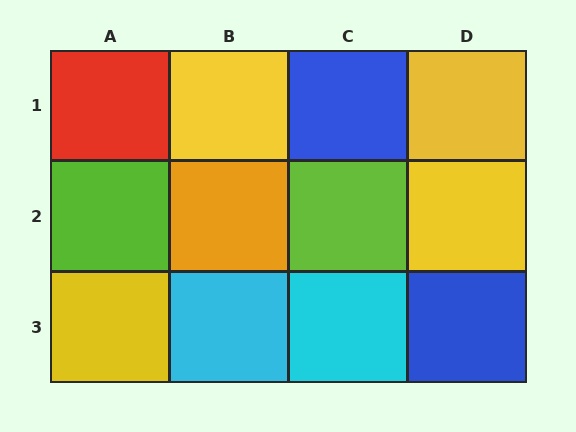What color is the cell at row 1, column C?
Blue.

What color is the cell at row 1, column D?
Yellow.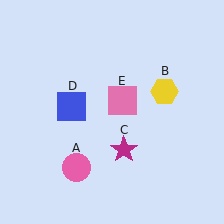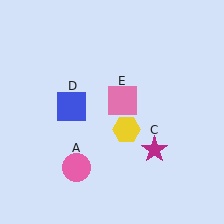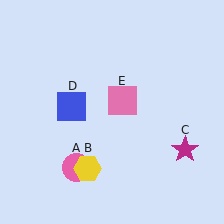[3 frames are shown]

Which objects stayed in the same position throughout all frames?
Pink circle (object A) and blue square (object D) and pink square (object E) remained stationary.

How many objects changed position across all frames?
2 objects changed position: yellow hexagon (object B), magenta star (object C).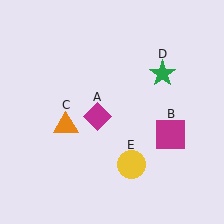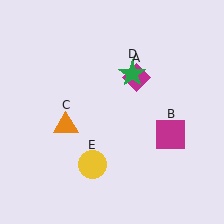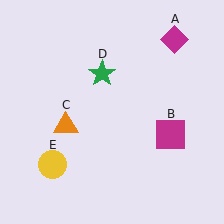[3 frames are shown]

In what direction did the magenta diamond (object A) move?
The magenta diamond (object A) moved up and to the right.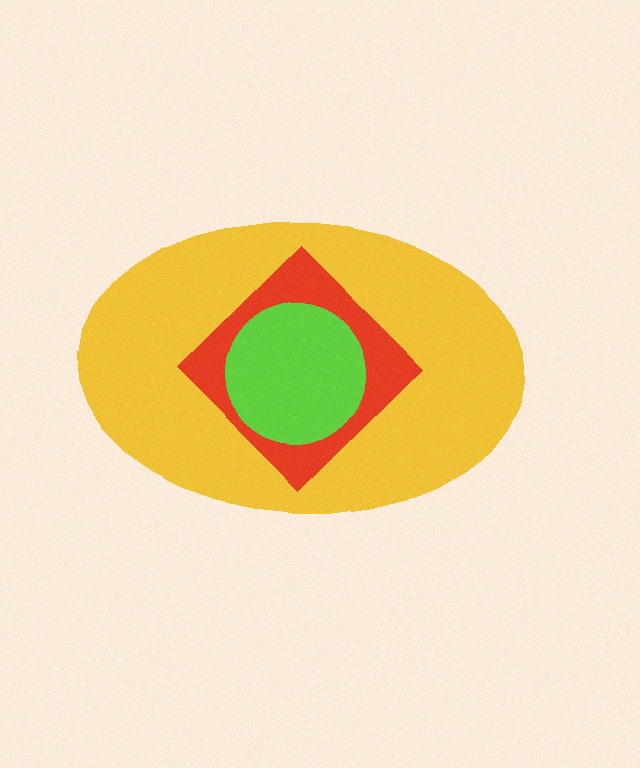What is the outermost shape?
The yellow ellipse.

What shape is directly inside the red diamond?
The lime circle.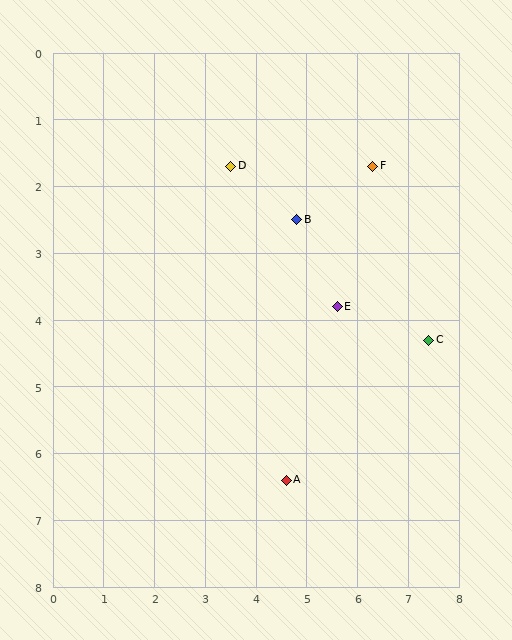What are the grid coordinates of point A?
Point A is at approximately (4.6, 6.4).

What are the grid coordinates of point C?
Point C is at approximately (7.4, 4.3).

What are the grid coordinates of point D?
Point D is at approximately (3.5, 1.7).